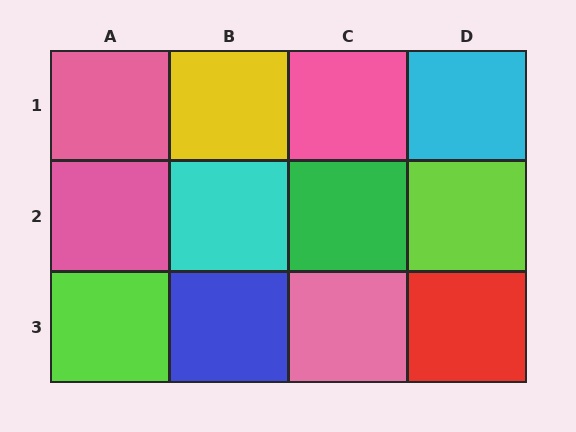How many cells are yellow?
1 cell is yellow.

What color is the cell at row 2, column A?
Pink.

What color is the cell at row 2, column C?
Green.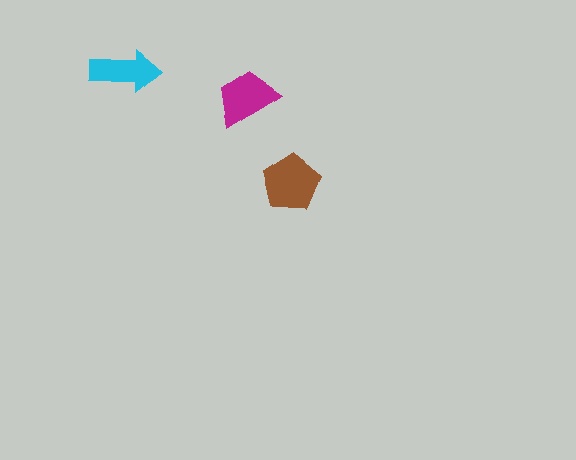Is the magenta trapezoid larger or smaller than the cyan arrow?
Larger.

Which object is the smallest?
The cyan arrow.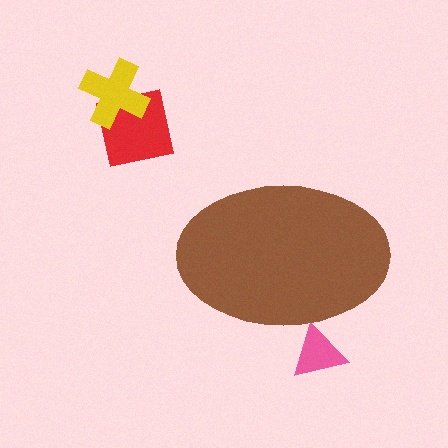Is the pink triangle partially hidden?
Yes, the pink triangle is partially hidden behind the brown ellipse.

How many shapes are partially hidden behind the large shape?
1 shape is partially hidden.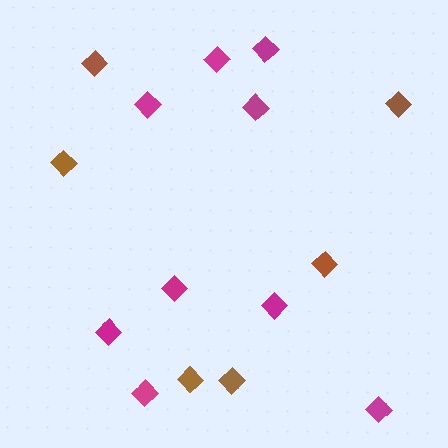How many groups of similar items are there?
There are 2 groups: one group of magenta diamonds (9) and one group of brown diamonds (6).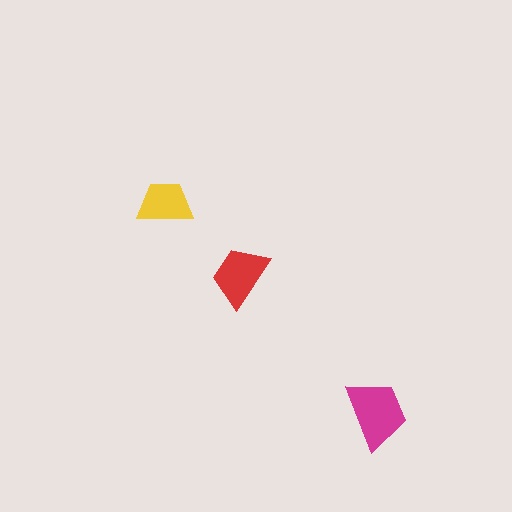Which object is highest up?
The yellow trapezoid is topmost.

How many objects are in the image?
There are 3 objects in the image.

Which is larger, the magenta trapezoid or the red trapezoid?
The magenta one.